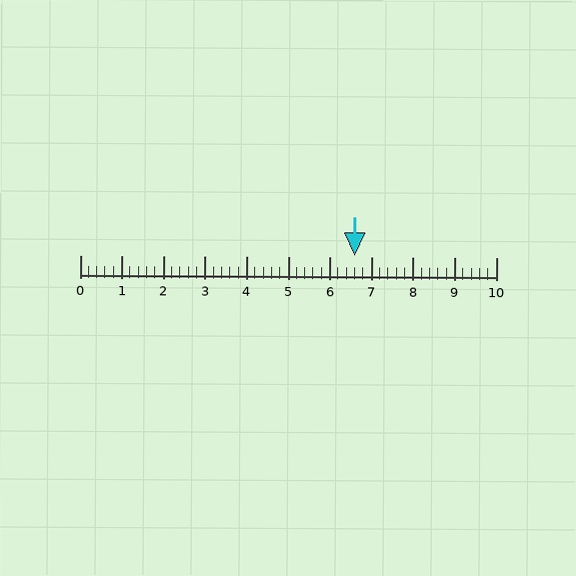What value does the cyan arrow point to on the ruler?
The cyan arrow points to approximately 6.6.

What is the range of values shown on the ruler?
The ruler shows values from 0 to 10.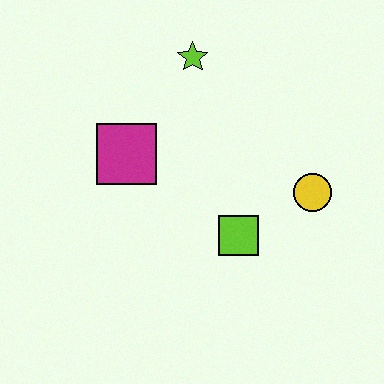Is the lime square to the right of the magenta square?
Yes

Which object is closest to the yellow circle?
The lime square is closest to the yellow circle.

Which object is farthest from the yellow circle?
The magenta square is farthest from the yellow circle.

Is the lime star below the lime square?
No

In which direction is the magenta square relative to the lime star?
The magenta square is below the lime star.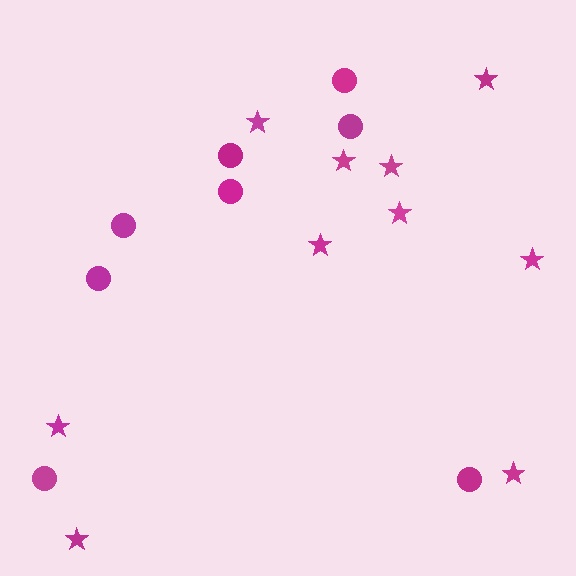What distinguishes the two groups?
There are 2 groups: one group of stars (10) and one group of circles (8).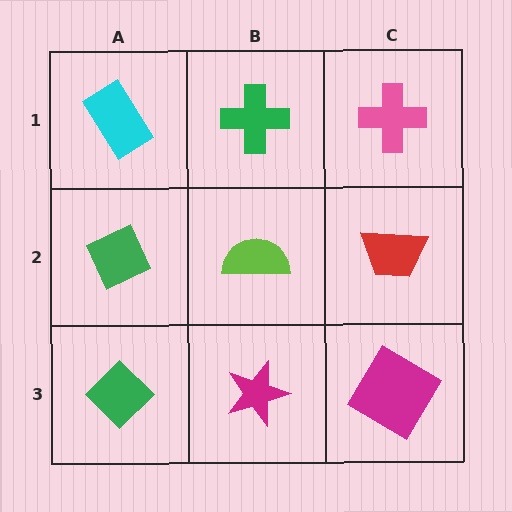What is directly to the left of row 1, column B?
A cyan rectangle.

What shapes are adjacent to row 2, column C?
A pink cross (row 1, column C), a magenta diamond (row 3, column C), a lime semicircle (row 2, column B).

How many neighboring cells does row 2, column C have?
3.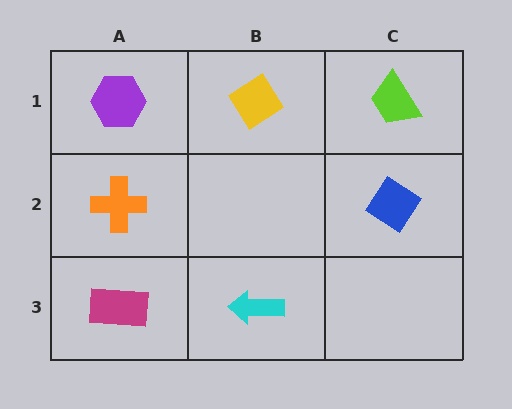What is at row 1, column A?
A purple hexagon.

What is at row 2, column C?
A blue diamond.